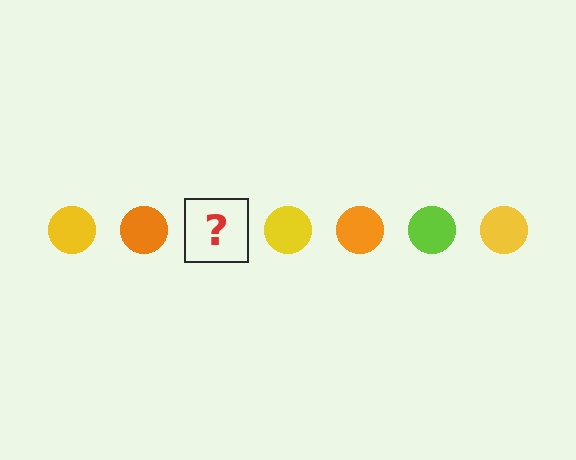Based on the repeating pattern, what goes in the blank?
The blank should be a lime circle.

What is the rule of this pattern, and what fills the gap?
The rule is that the pattern cycles through yellow, orange, lime circles. The gap should be filled with a lime circle.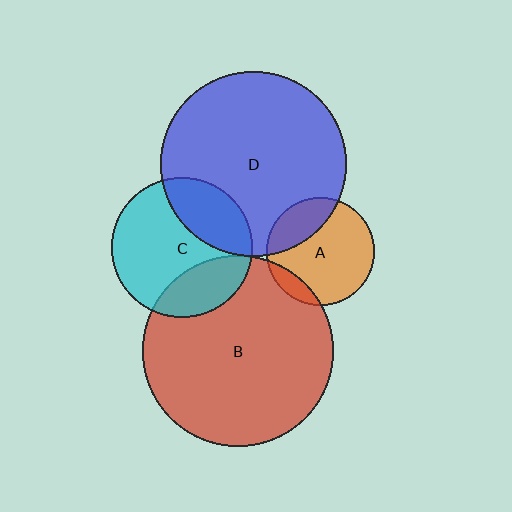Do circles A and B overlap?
Yes.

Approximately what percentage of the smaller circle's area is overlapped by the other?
Approximately 10%.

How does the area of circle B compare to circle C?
Approximately 1.8 times.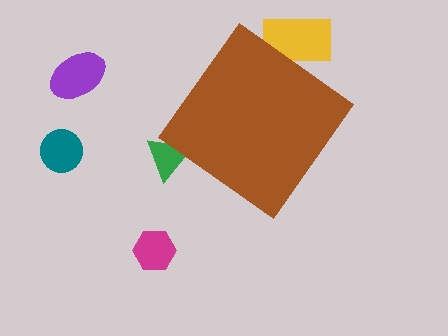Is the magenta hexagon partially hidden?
No, the magenta hexagon is fully visible.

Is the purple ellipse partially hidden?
No, the purple ellipse is fully visible.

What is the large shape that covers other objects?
A brown diamond.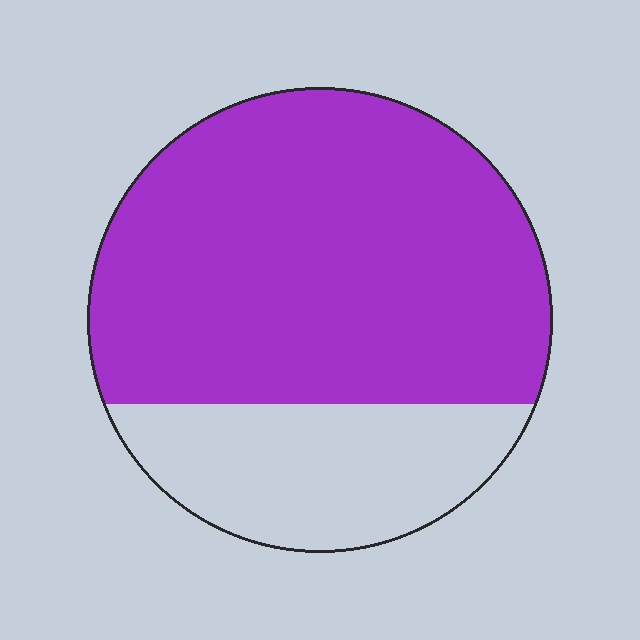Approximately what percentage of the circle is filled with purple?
Approximately 70%.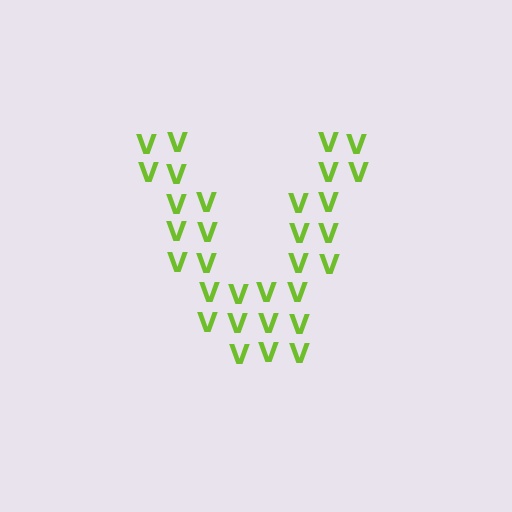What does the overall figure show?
The overall figure shows the letter V.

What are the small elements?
The small elements are letter V's.